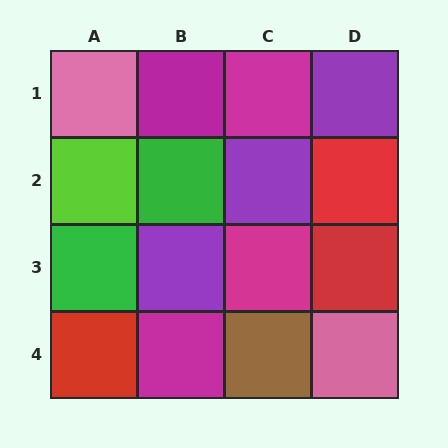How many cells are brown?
1 cell is brown.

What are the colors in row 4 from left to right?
Red, magenta, brown, pink.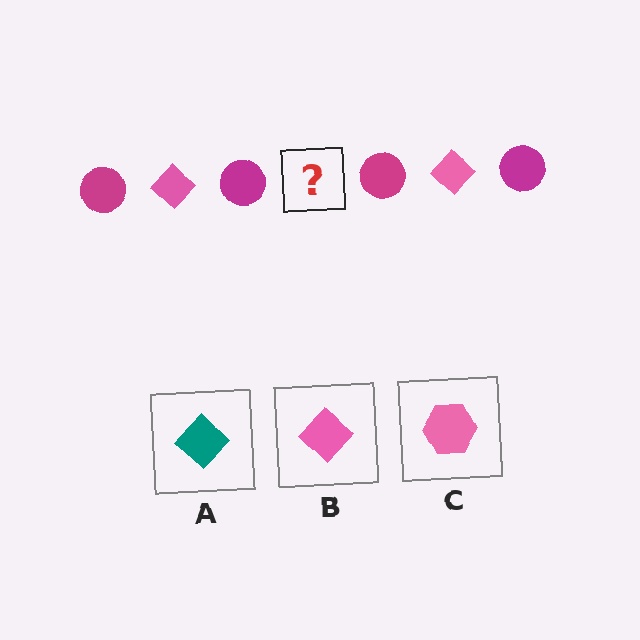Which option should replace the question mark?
Option B.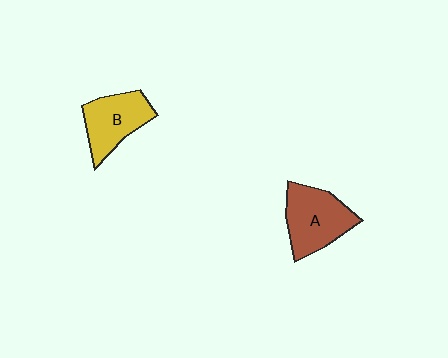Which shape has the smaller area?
Shape B (yellow).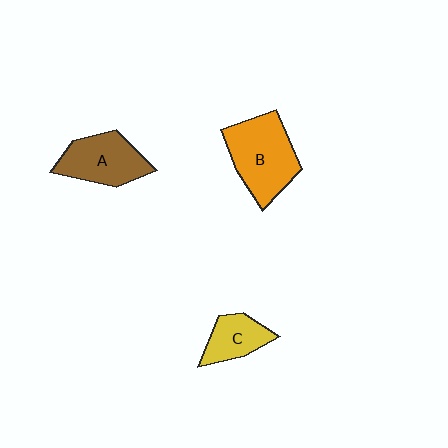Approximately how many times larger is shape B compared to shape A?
Approximately 1.3 times.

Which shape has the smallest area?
Shape C (yellow).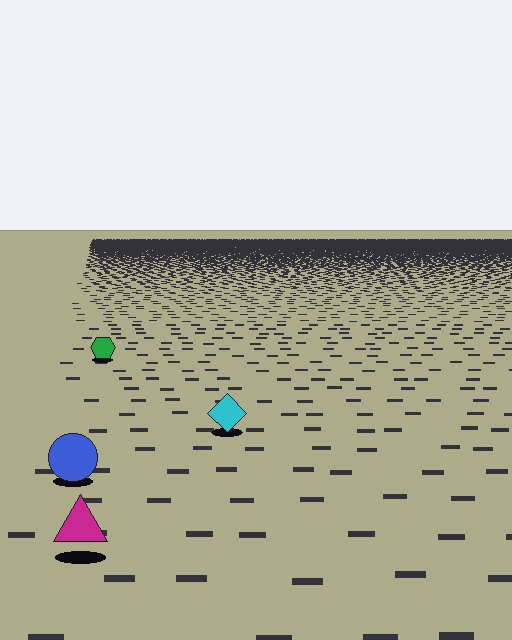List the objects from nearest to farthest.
From nearest to farthest: the magenta triangle, the blue circle, the cyan diamond, the green hexagon.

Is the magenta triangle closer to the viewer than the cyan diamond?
Yes. The magenta triangle is closer — you can tell from the texture gradient: the ground texture is coarser near it.